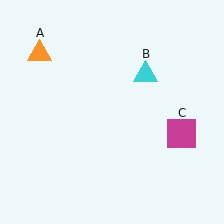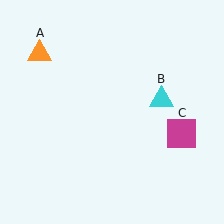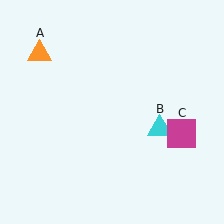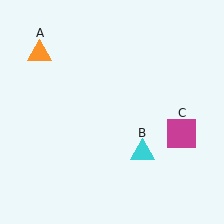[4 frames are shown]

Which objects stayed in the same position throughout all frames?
Orange triangle (object A) and magenta square (object C) remained stationary.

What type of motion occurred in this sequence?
The cyan triangle (object B) rotated clockwise around the center of the scene.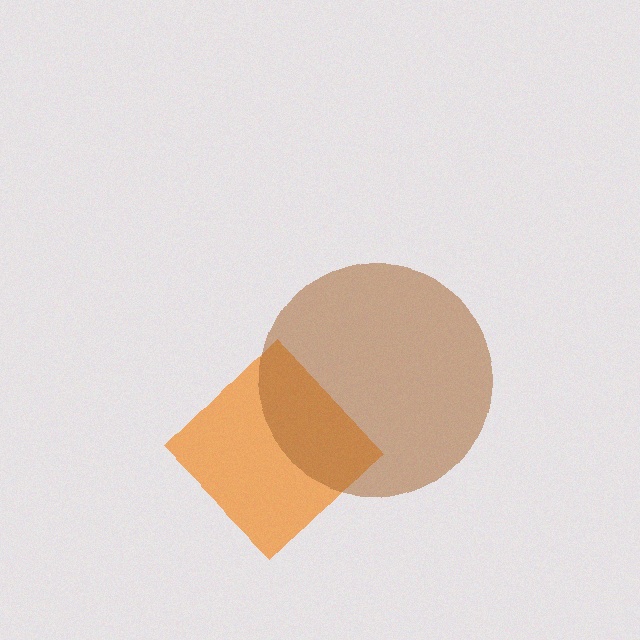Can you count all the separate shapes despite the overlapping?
Yes, there are 2 separate shapes.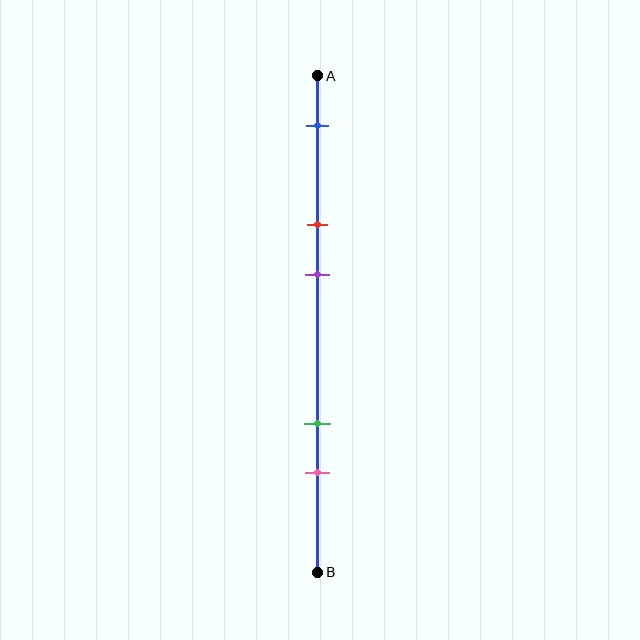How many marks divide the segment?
There are 5 marks dividing the segment.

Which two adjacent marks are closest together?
The red and purple marks are the closest adjacent pair.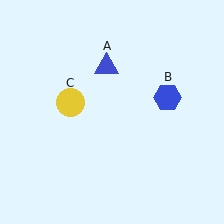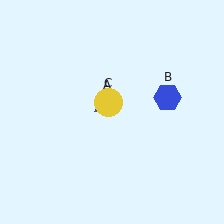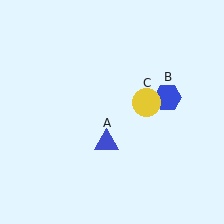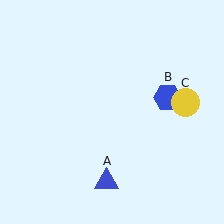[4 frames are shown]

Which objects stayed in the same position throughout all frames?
Blue hexagon (object B) remained stationary.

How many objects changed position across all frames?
2 objects changed position: blue triangle (object A), yellow circle (object C).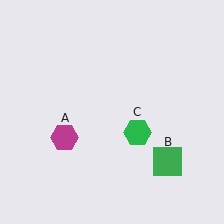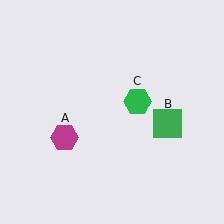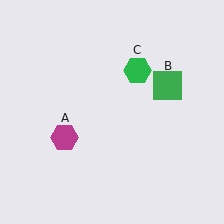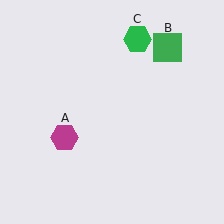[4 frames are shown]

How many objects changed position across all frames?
2 objects changed position: green square (object B), green hexagon (object C).